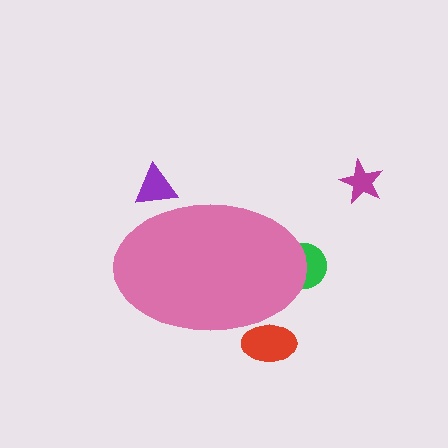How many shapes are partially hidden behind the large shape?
3 shapes are partially hidden.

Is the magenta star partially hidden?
No, the magenta star is fully visible.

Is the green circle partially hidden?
Yes, the green circle is partially hidden behind the pink ellipse.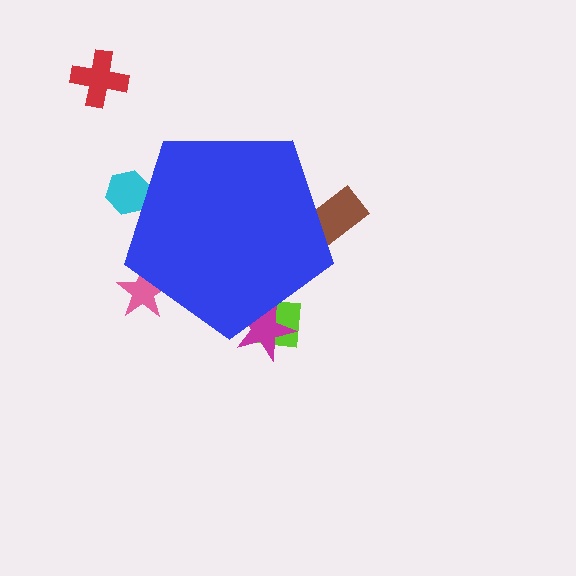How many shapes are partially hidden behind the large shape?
5 shapes are partially hidden.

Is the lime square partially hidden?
Yes, the lime square is partially hidden behind the blue pentagon.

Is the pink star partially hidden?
Yes, the pink star is partially hidden behind the blue pentagon.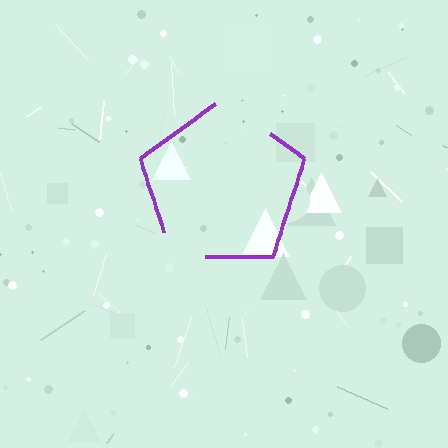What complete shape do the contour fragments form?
The contour fragments form a pentagon.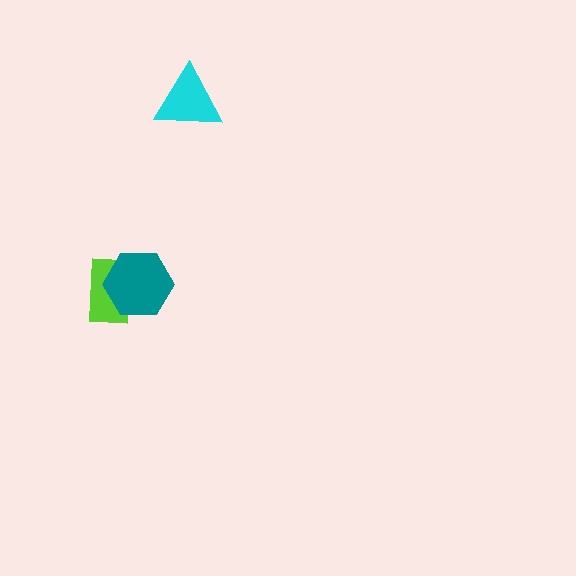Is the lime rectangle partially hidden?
Yes, it is partially covered by another shape.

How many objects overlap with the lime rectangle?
1 object overlaps with the lime rectangle.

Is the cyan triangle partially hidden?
No, no other shape covers it.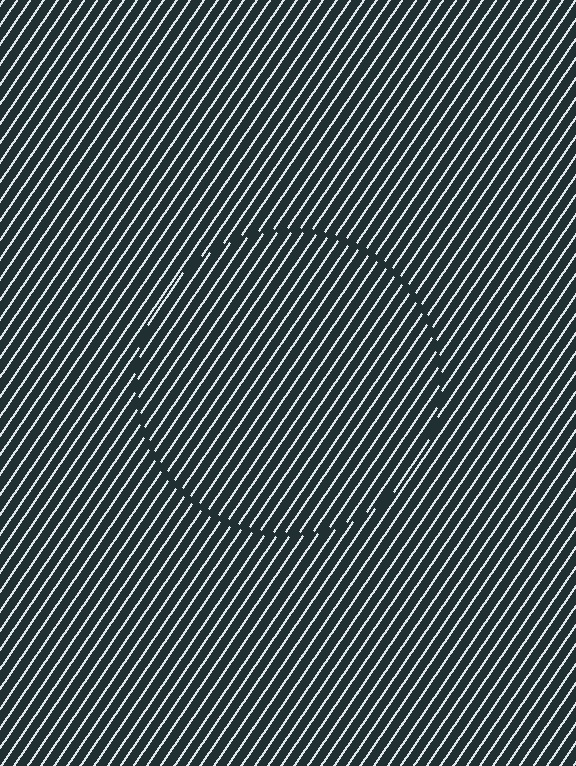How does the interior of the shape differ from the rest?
The interior of the shape contains the same grating, shifted by half a period — the contour is defined by the phase discontinuity where line-ends from the inner and outer gratings abut.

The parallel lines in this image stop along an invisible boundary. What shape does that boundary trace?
An illusory circle. The interior of the shape contains the same grating, shifted by half a period — the contour is defined by the phase discontinuity where line-ends from the inner and outer gratings abut.